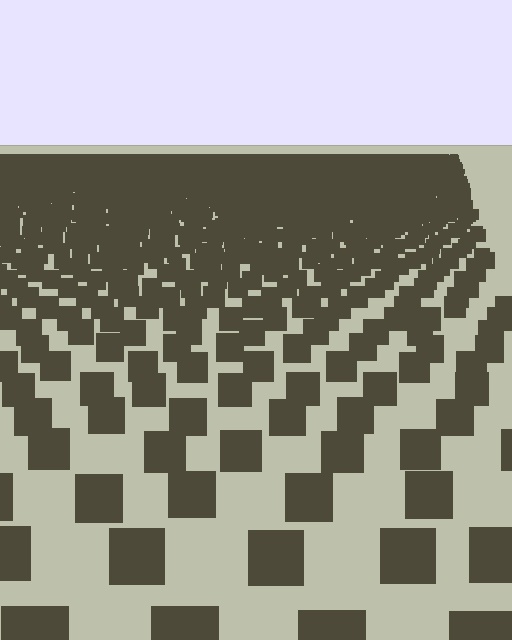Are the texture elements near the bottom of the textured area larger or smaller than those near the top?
Larger. Near the bottom, elements are closer to the viewer and appear at a bigger on-screen size.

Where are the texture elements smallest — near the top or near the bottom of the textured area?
Near the top.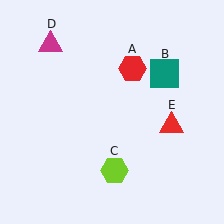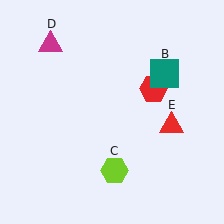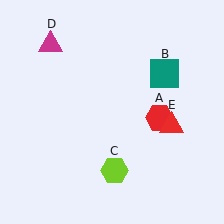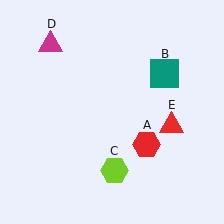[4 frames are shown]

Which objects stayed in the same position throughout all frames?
Teal square (object B) and lime hexagon (object C) and magenta triangle (object D) and red triangle (object E) remained stationary.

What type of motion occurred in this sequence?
The red hexagon (object A) rotated clockwise around the center of the scene.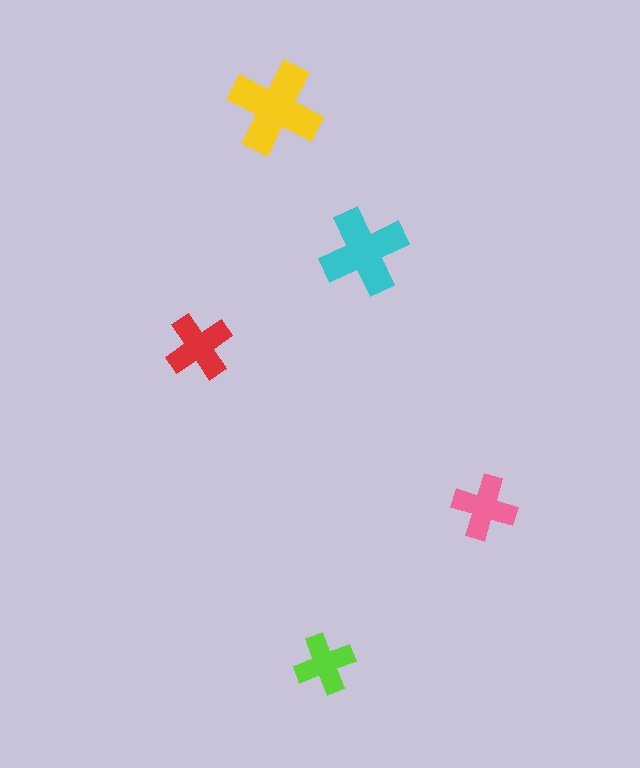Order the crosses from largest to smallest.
the yellow one, the cyan one, the red one, the pink one, the lime one.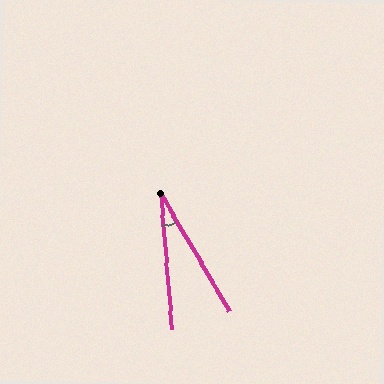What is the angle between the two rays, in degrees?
Approximately 26 degrees.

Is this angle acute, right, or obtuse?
It is acute.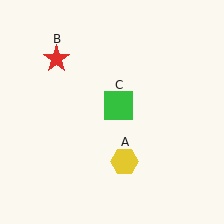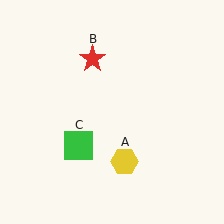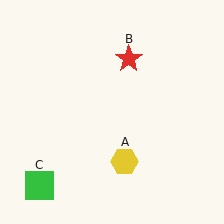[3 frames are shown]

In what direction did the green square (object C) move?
The green square (object C) moved down and to the left.